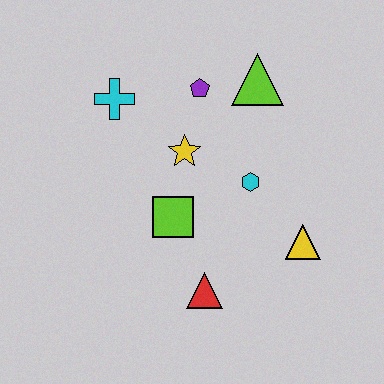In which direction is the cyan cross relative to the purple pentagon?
The cyan cross is to the left of the purple pentagon.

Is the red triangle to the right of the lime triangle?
No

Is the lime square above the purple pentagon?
No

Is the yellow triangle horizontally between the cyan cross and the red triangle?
No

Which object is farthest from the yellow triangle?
The cyan cross is farthest from the yellow triangle.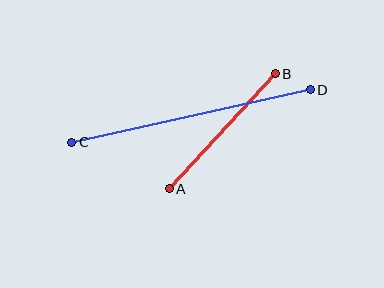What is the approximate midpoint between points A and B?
The midpoint is at approximately (222, 131) pixels.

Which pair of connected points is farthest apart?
Points C and D are farthest apart.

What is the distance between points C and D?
The distance is approximately 244 pixels.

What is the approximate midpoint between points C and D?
The midpoint is at approximately (191, 116) pixels.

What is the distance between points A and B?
The distance is approximately 156 pixels.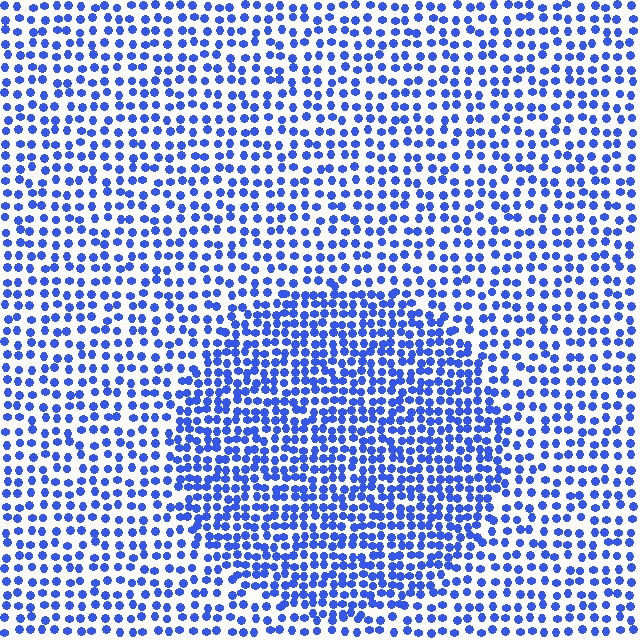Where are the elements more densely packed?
The elements are more densely packed inside the circle boundary.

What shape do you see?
I see a circle.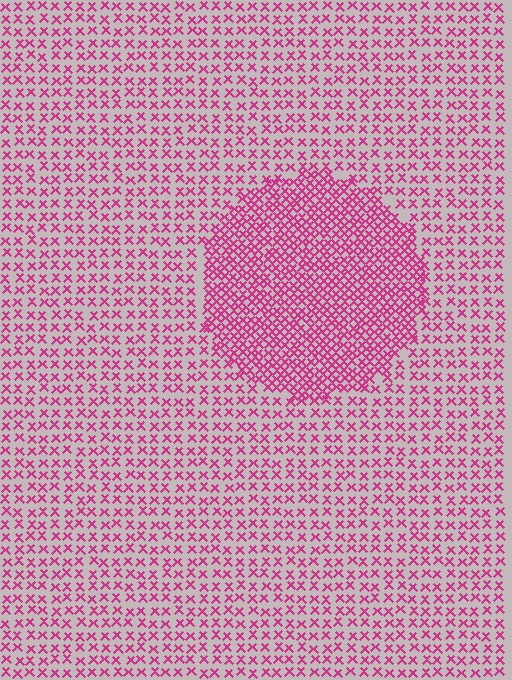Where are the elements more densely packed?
The elements are more densely packed inside the circle boundary.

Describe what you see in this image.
The image contains small magenta elements arranged at two different densities. A circle-shaped region is visible where the elements are more densely packed than the surrounding area.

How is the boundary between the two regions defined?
The boundary is defined by a change in element density (approximately 2.1x ratio). All elements are the same color, size, and shape.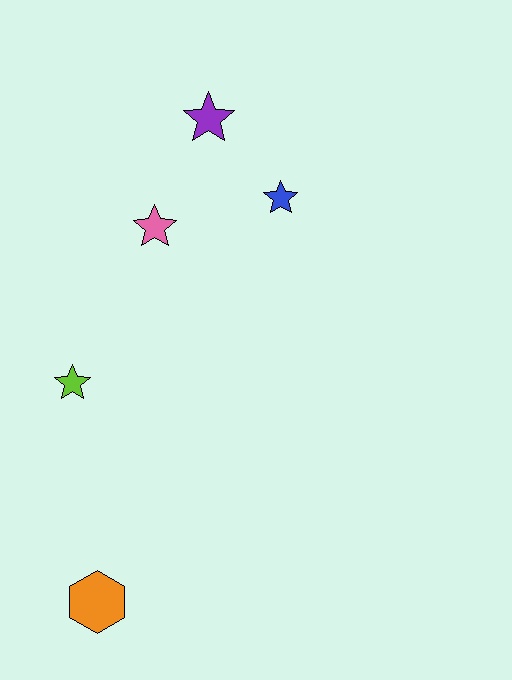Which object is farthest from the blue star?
The orange hexagon is farthest from the blue star.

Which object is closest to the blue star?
The purple star is closest to the blue star.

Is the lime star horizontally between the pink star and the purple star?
No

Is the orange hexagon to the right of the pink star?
No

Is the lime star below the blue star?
Yes